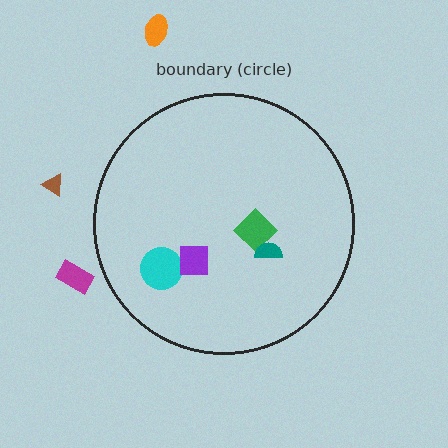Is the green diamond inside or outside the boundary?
Inside.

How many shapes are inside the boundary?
4 inside, 3 outside.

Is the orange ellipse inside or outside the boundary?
Outside.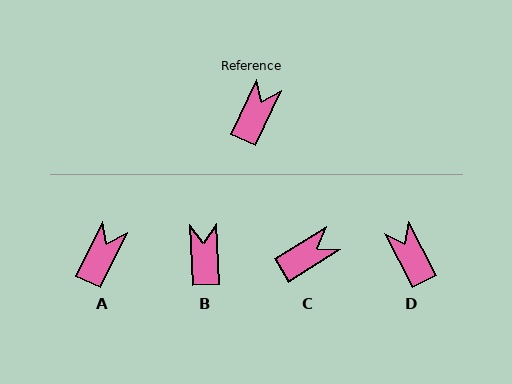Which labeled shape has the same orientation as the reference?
A.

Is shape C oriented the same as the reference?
No, it is off by about 33 degrees.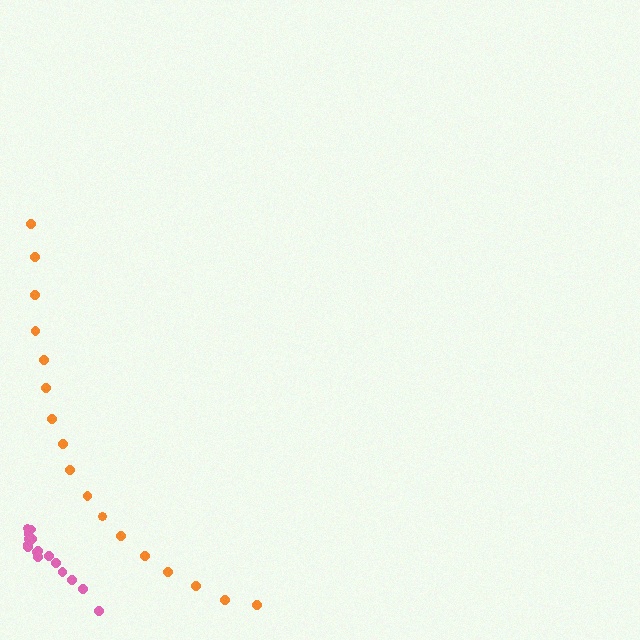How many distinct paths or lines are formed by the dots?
There are 2 distinct paths.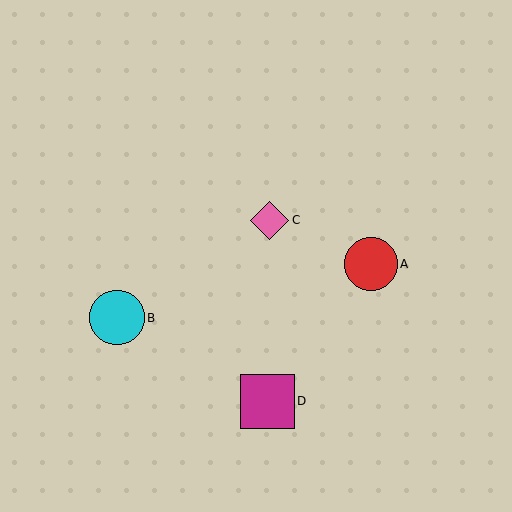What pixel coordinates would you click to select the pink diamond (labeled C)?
Click at (270, 220) to select the pink diamond C.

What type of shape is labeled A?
Shape A is a red circle.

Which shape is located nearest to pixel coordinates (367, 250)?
The red circle (labeled A) at (371, 264) is nearest to that location.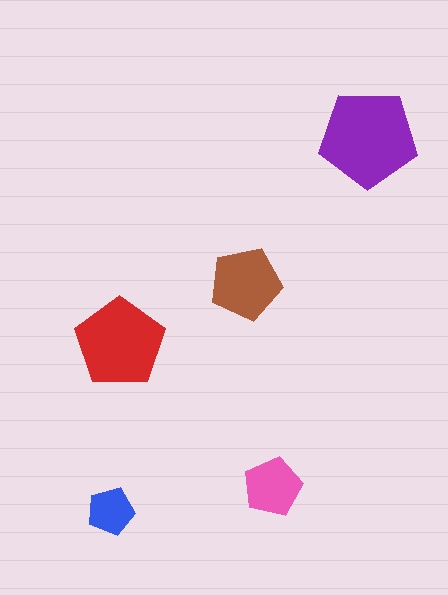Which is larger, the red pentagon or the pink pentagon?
The red one.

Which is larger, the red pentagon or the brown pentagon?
The red one.